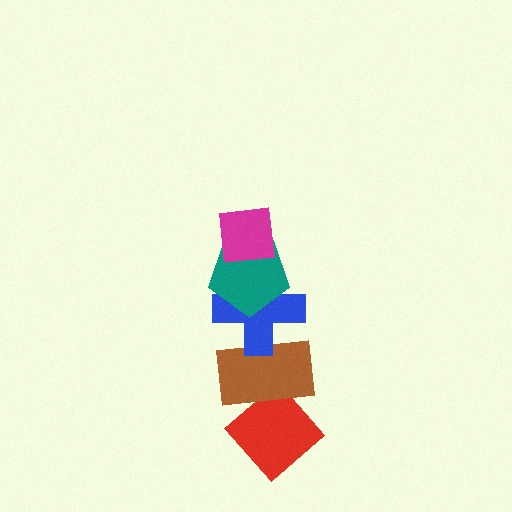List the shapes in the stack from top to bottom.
From top to bottom: the magenta square, the teal pentagon, the blue cross, the brown rectangle, the red diamond.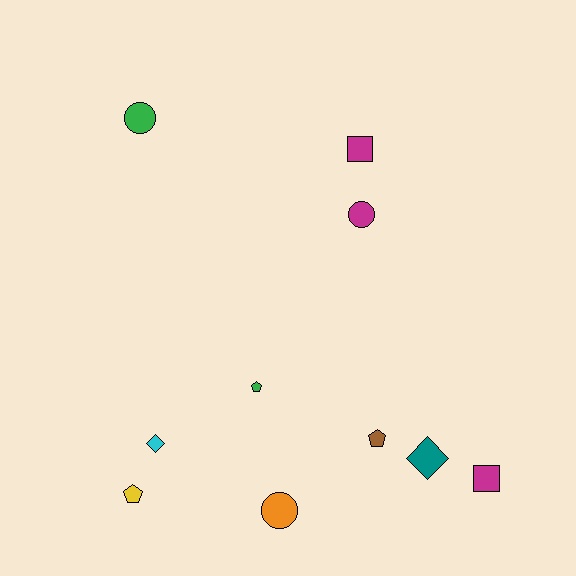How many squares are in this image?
There are 2 squares.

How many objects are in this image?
There are 10 objects.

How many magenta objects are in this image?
There are 3 magenta objects.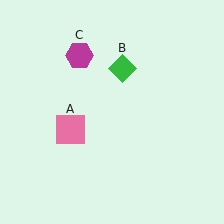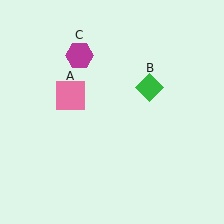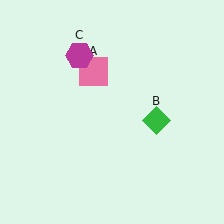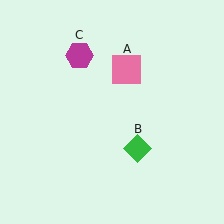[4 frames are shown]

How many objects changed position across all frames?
2 objects changed position: pink square (object A), green diamond (object B).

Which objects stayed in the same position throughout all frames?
Magenta hexagon (object C) remained stationary.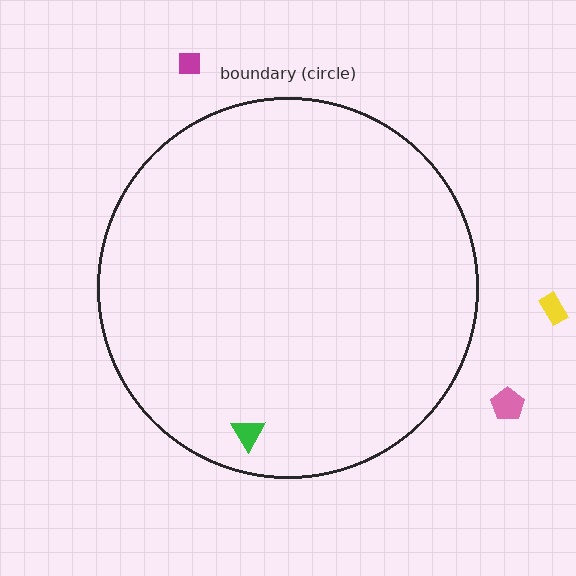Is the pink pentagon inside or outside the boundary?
Outside.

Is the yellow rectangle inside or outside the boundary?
Outside.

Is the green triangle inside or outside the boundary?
Inside.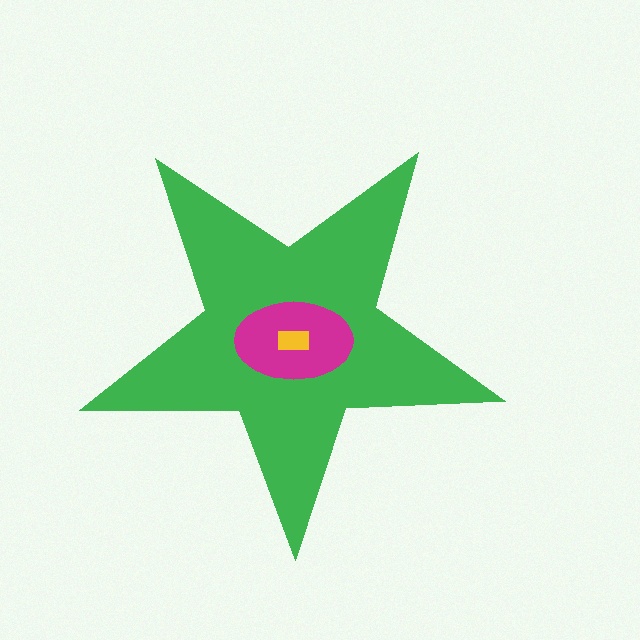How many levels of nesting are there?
3.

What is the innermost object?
The yellow rectangle.